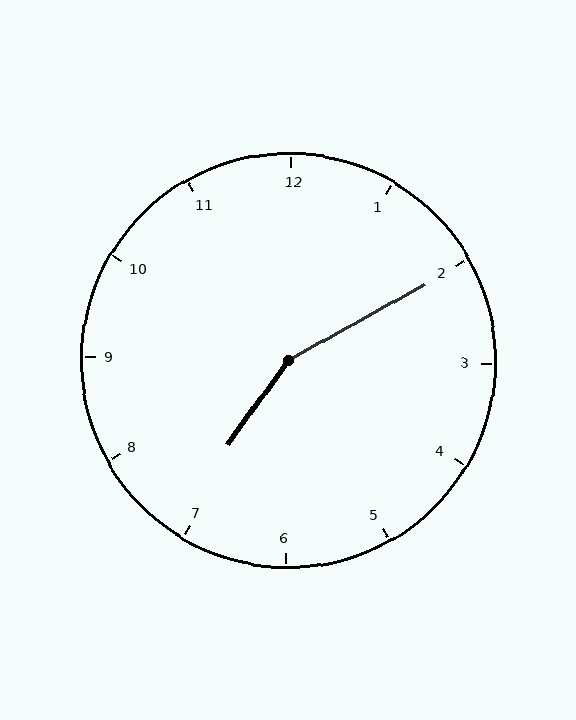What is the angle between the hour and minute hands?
Approximately 155 degrees.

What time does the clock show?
7:10.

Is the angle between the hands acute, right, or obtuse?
It is obtuse.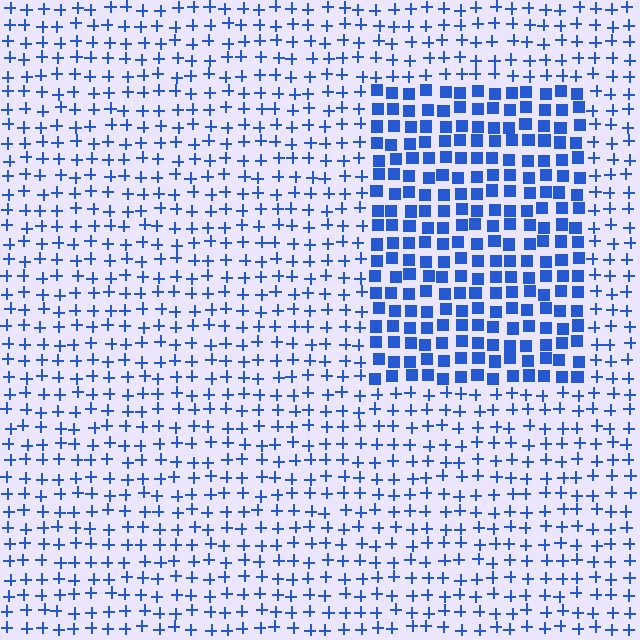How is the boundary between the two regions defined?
The boundary is defined by a change in element shape: squares inside vs. plus signs outside. All elements share the same color and spacing.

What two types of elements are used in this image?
The image uses squares inside the rectangle region and plus signs outside it.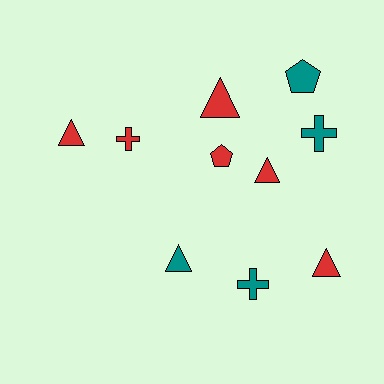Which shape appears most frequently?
Triangle, with 5 objects.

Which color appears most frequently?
Red, with 6 objects.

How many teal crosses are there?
There are 2 teal crosses.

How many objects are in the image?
There are 10 objects.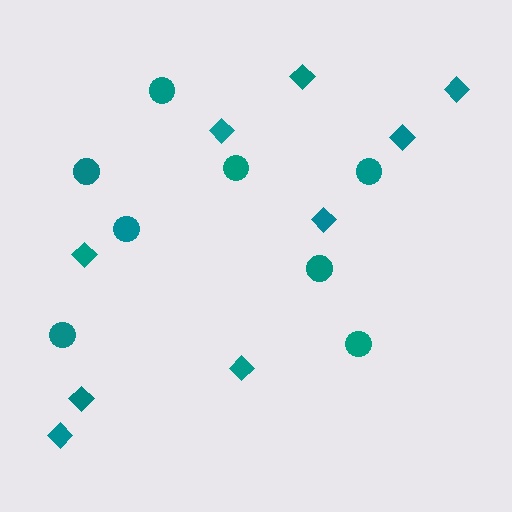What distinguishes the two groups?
There are 2 groups: one group of diamonds (9) and one group of circles (8).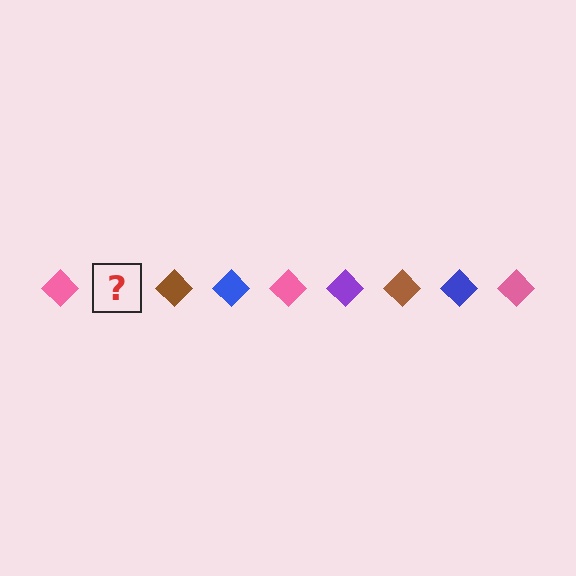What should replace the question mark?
The question mark should be replaced with a purple diamond.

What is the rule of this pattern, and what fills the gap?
The rule is that the pattern cycles through pink, purple, brown, blue diamonds. The gap should be filled with a purple diamond.